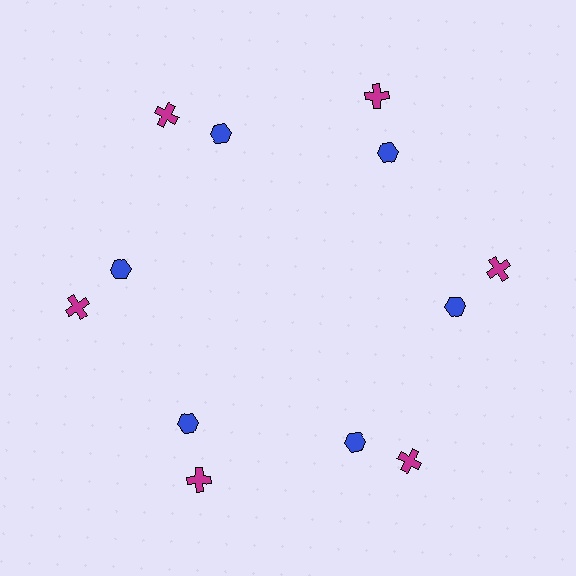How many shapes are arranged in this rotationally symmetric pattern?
There are 12 shapes, arranged in 6 groups of 2.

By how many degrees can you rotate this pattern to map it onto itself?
The pattern maps onto itself every 60 degrees of rotation.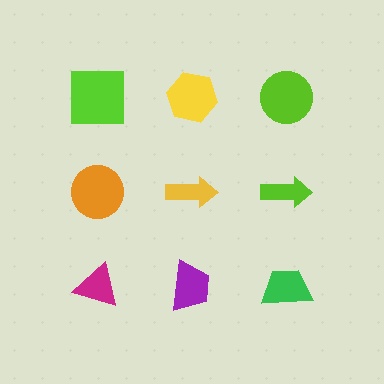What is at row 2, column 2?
A yellow arrow.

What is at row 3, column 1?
A magenta triangle.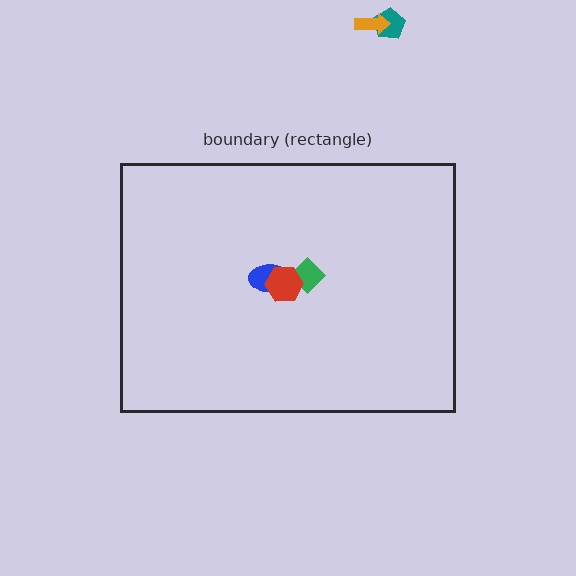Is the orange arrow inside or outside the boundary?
Outside.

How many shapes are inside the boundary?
3 inside, 2 outside.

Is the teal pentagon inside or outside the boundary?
Outside.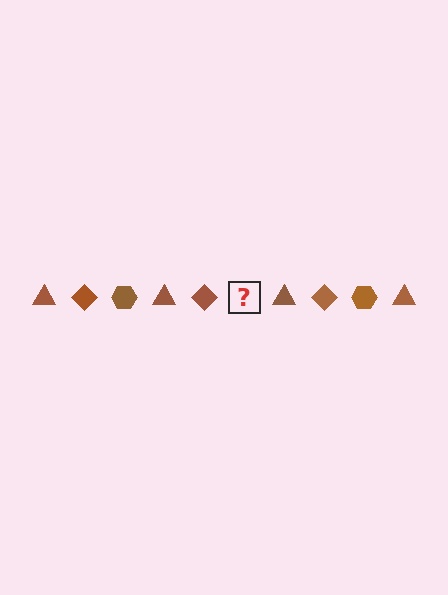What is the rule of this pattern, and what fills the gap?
The rule is that the pattern cycles through triangle, diamond, hexagon shapes in brown. The gap should be filled with a brown hexagon.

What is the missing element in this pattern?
The missing element is a brown hexagon.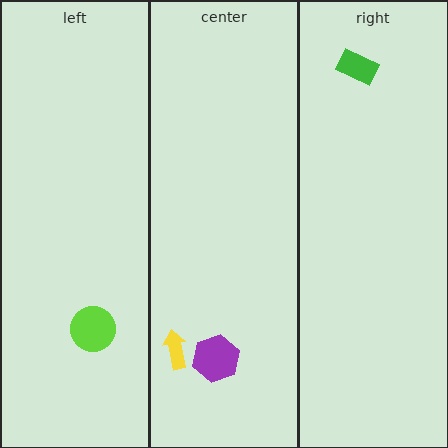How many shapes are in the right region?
1.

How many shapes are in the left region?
1.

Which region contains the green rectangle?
The right region.